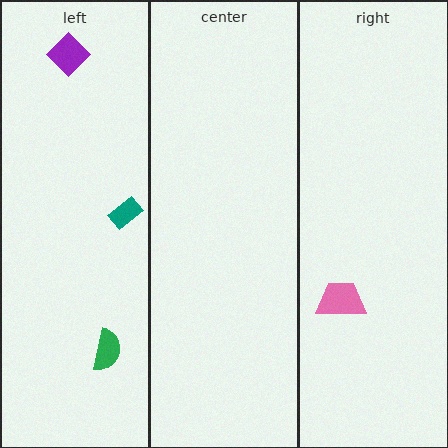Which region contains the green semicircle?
The left region.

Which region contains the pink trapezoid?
The right region.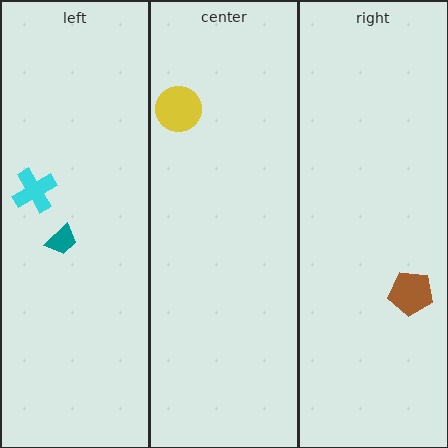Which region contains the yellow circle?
The center region.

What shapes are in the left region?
The teal trapezoid, the cyan cross.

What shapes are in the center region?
The yellow circle.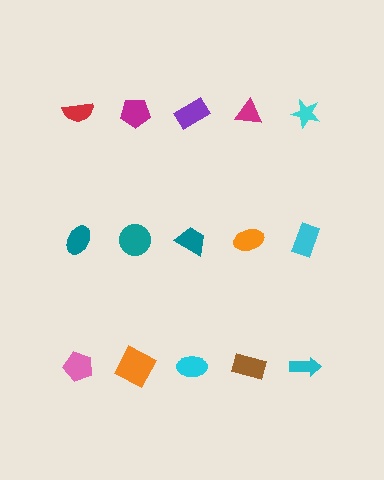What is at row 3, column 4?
A brown rectangle.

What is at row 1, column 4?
A magenta triangle.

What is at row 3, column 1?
A pink pentagon.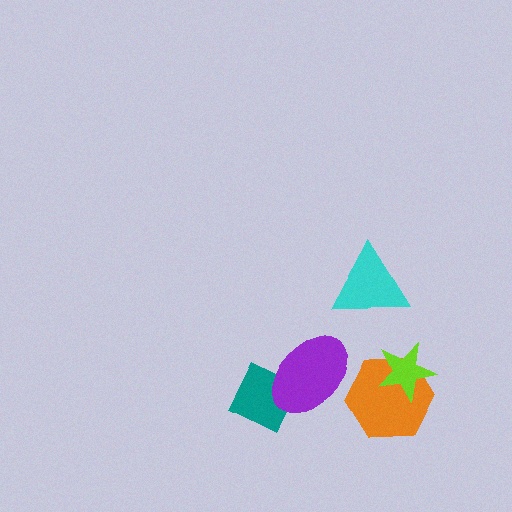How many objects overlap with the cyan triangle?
0 objects overlap with the cyan triangle.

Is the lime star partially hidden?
No, no other shape covers it.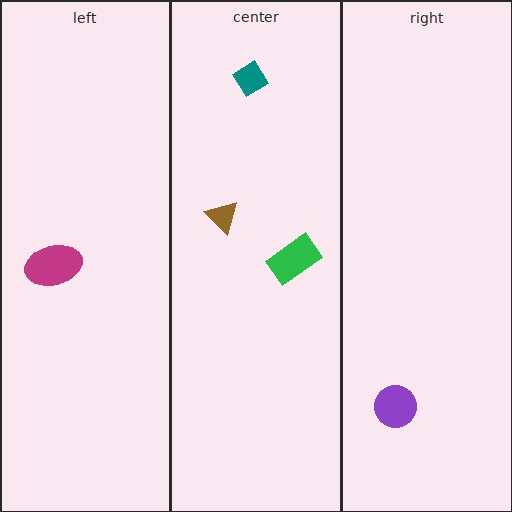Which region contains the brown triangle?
The center region.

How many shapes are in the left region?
1.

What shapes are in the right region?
The purple circle.